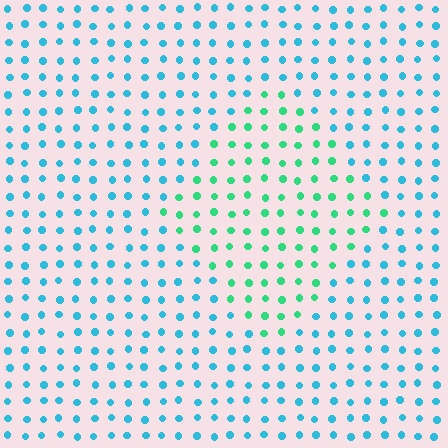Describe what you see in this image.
The image is filled with small cyan elements in a uniform arrangement. A diamond-shaped region is visible where the elements are tinted to a slightly different hue, forming a subtle color boundary.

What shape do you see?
I see a diamond.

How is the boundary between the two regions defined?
The boundary is defined purely by a slight shift in hue (about 43 degrees). Spacing, size, and orientation are identical on both sides.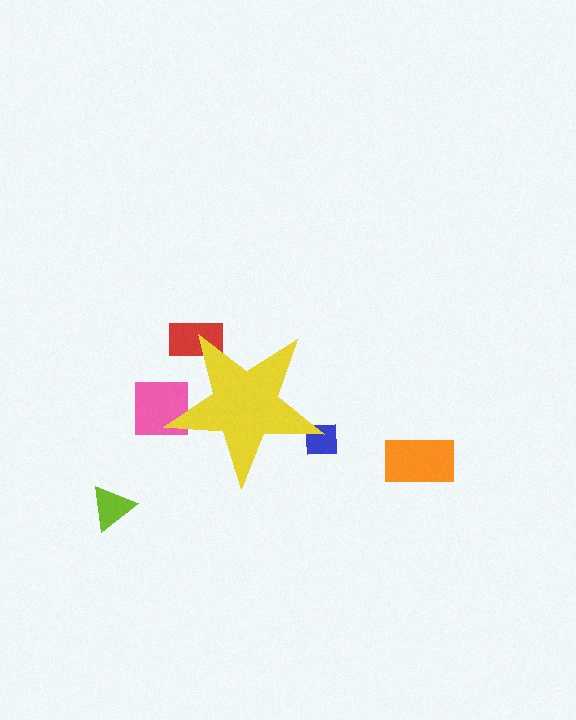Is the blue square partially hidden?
Yes, the blue square is partially hidden behind the yellow star.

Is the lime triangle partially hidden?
No, the lime triangle is fully visible.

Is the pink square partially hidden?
Yes, the pink square is partially hidden behind the yellow star.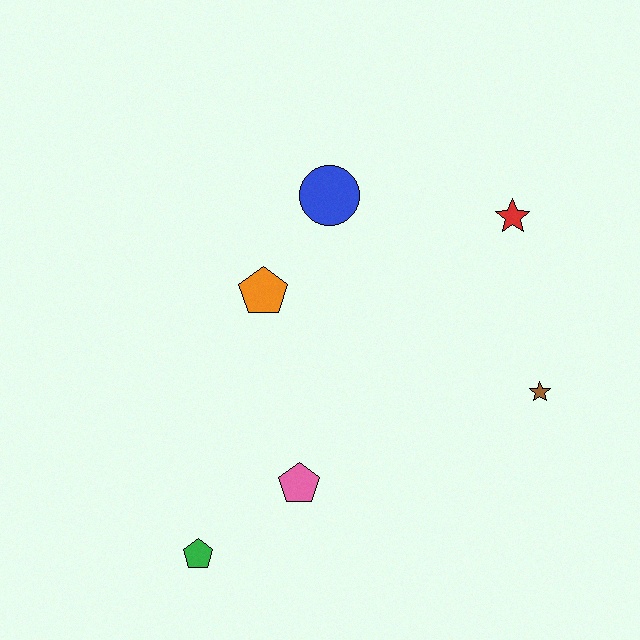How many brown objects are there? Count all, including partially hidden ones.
There is 1 brown object.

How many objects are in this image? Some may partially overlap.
There are 6 objects.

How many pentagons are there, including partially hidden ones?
There are 3 pentagons.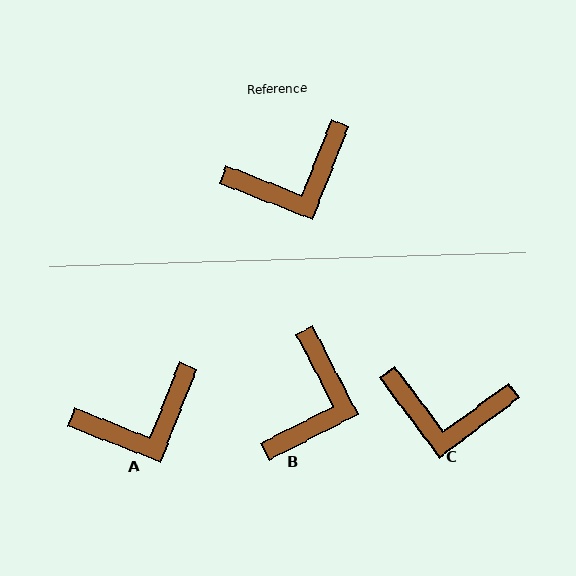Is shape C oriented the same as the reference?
No, it is off by about 32 degrees.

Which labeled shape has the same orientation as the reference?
A.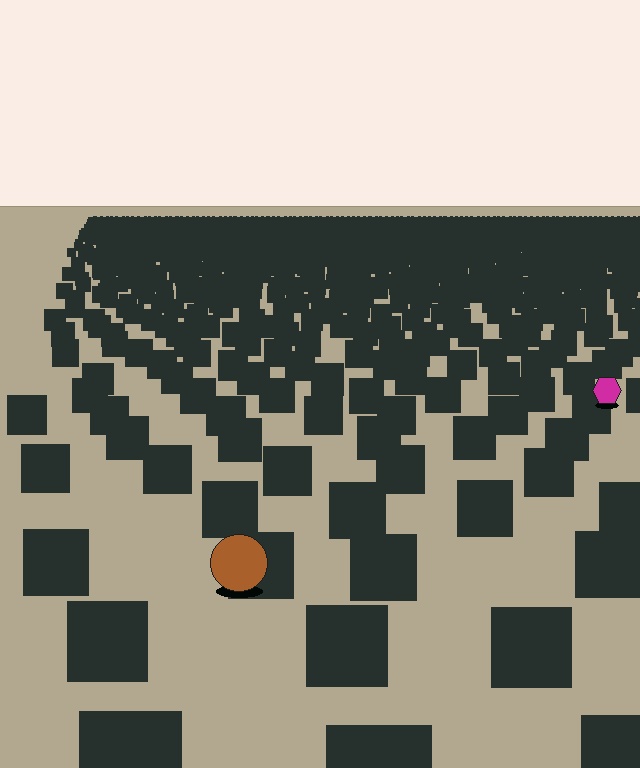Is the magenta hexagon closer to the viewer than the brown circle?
No. The brown circle is closer — you can tell from the texture gradient: the ground texture is coarser near it.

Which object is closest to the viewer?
The brown circle is closest. The texture marks near it are larger and more spread out.